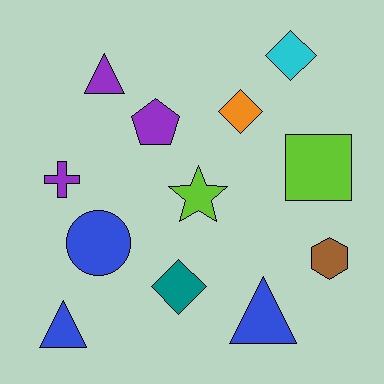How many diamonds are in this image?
There are 3 diamonds.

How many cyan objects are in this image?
There is 1 cyan object.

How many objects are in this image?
There are 12 objects.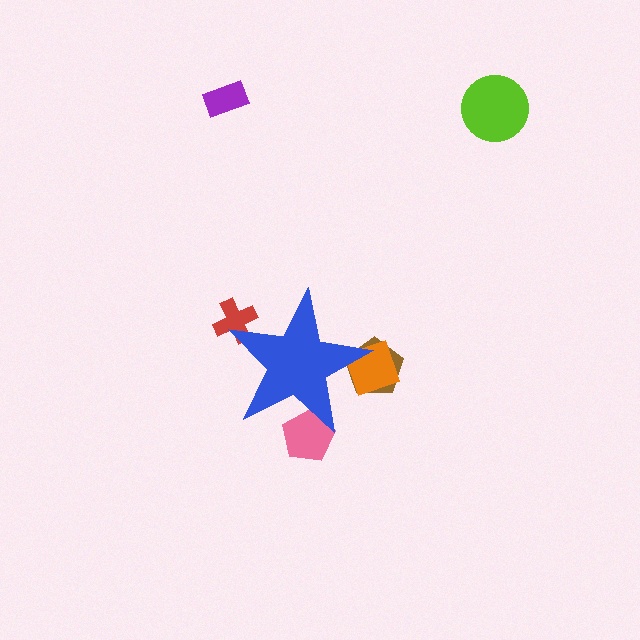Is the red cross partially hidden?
Yes, the red cross is partially hidden behind the blue star.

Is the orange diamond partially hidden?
Yes, the orange diamond is partially hidden behind the blue star.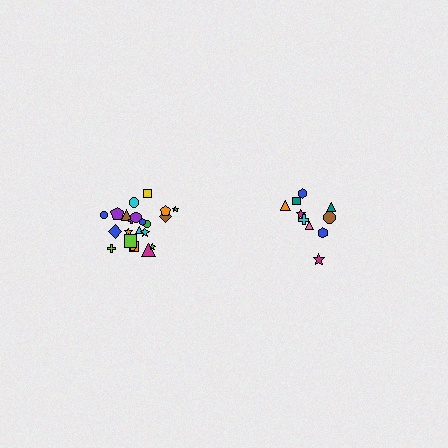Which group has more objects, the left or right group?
The left group.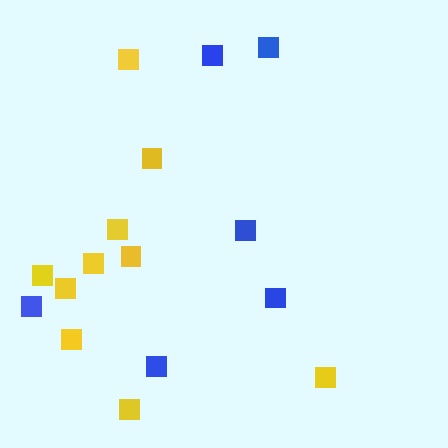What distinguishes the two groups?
There are 2 groups: one group of yellow squares (10) and one group of blue squares (6).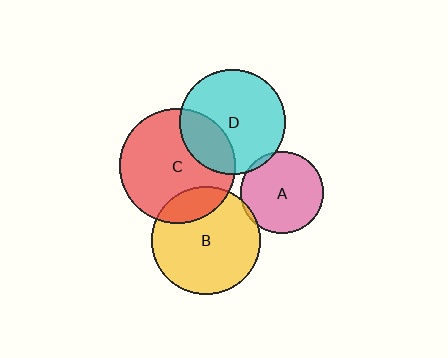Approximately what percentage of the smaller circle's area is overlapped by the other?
Approximately 25%.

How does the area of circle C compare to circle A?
Approximately 2.0 times.